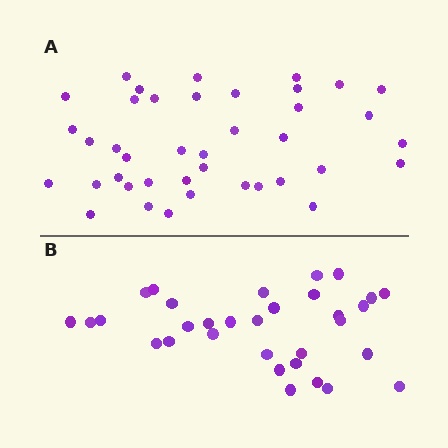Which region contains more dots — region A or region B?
Region A (the top region) has more dots.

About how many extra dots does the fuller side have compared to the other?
Region A has roughly 8 or so more dots than region B.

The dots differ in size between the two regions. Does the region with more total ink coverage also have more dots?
No. Region B has more total ink coverage because its dots are larger, but region A actually contains more individual dots. Total area can be misleading — the number of items is what matters here.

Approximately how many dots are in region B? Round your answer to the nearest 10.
About 30 dots. (The exact count is 32, which rounds to 30.)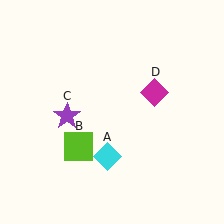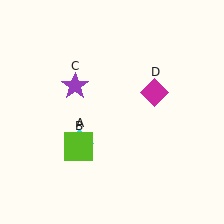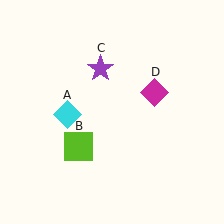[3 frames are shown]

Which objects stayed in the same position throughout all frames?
Lime square (object B) and magenta diamond (object D) remained stationary.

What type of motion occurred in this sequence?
The cyan diamond (object A), purple star (object C) rotated clockwise around the center of the scene.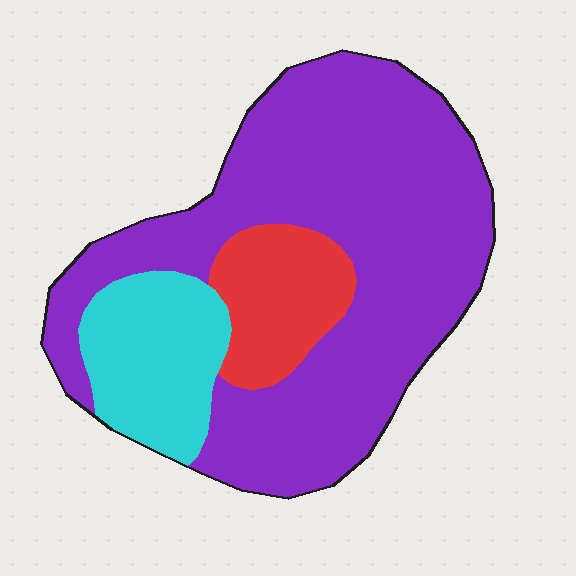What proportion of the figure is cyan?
Cyan takes up less than a quarter of the figure.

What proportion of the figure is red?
Red covers about 15% of the figure.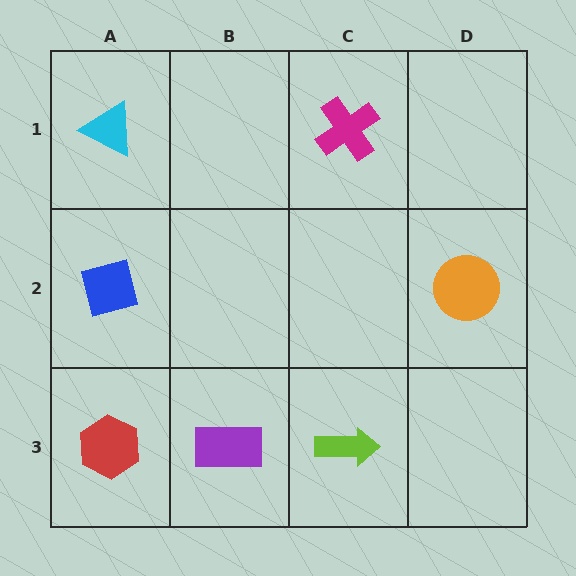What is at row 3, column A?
A red hexagon.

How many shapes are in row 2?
2 shapes.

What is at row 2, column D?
An orange circle.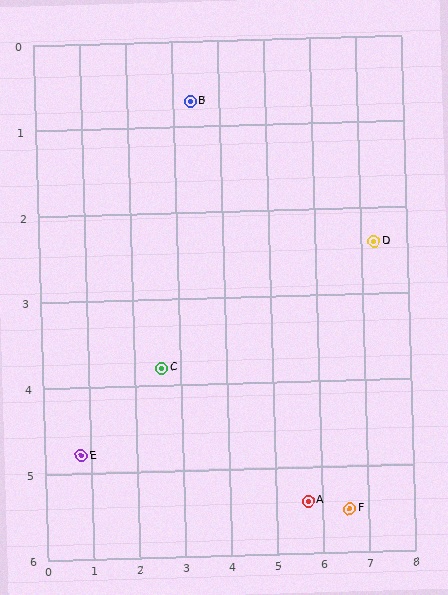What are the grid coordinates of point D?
Point D is at approximately (7.3, 2.4).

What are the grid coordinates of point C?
Point C is at approximately (2.6, 3.8).